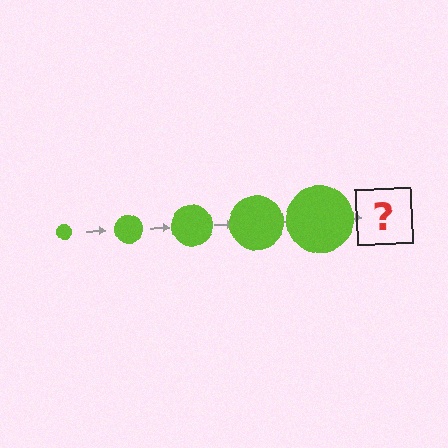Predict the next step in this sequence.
The next step is a lime circle, larger than the previous one.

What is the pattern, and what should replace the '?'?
The pattern is that the circle gets progressively larger each step. The '?' should be a lime circle, larger than the previous one.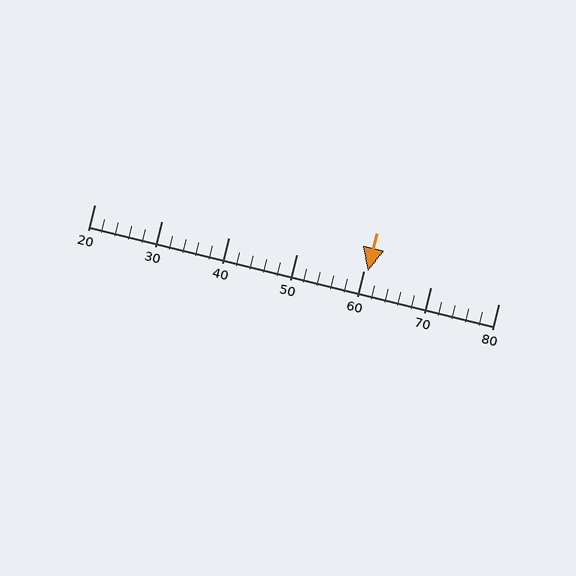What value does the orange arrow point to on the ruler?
The orange arrow points to approximately 61.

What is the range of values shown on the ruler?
The ruler shows values from 20 to 80.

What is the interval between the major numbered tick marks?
The major tick marks are spaced 10 units apart.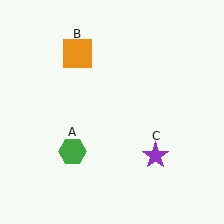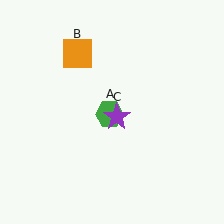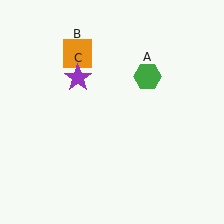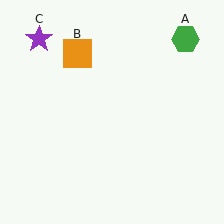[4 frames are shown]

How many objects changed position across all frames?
2 objects changed position: green hexagon (object A), purple star (object C).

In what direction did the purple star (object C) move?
The purple star (object C) moved up and to the left.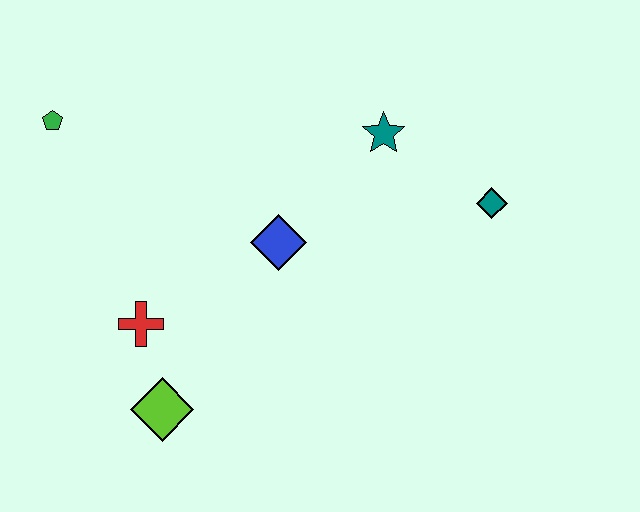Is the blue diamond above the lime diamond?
Yes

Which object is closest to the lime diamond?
The red cross is closest to the lime diamond.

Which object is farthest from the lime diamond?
The teal diamond is farthest from the lime diamond.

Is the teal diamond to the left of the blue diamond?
No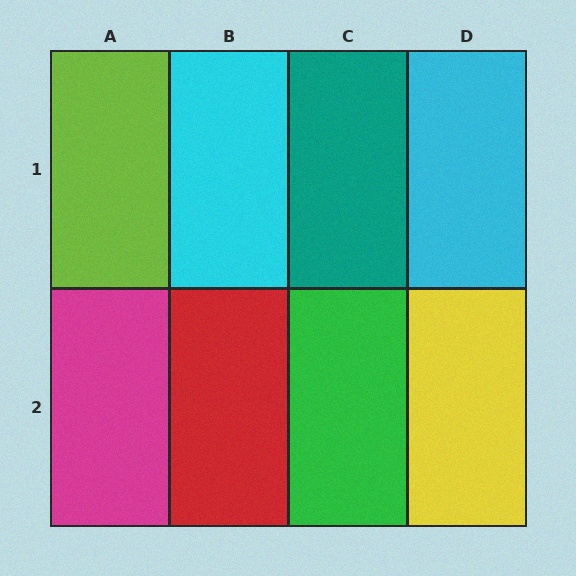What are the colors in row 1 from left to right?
Lime, cyan, teal, cyan.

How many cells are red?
1 cell is red.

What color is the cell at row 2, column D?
Yellow.